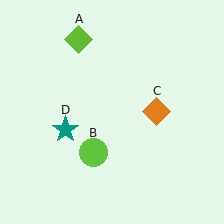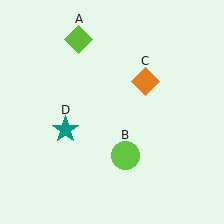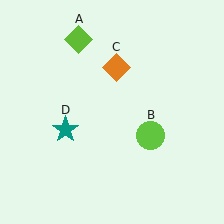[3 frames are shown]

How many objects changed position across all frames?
2 objects changed position: lime circle (object B), orange diamond (object C).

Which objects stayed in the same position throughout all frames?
Lime diamond (object A) and teal star (object D) remained stationary.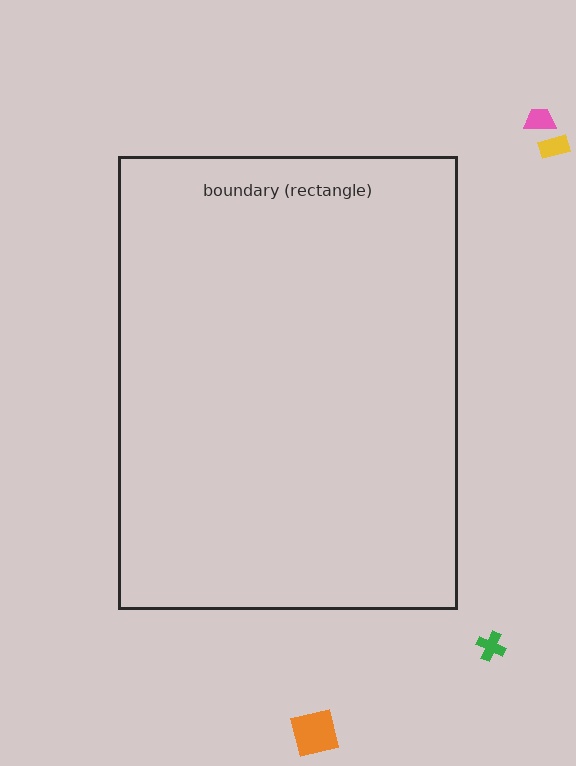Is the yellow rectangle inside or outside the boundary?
Outside.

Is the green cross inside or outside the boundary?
Outside.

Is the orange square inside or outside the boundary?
Outside.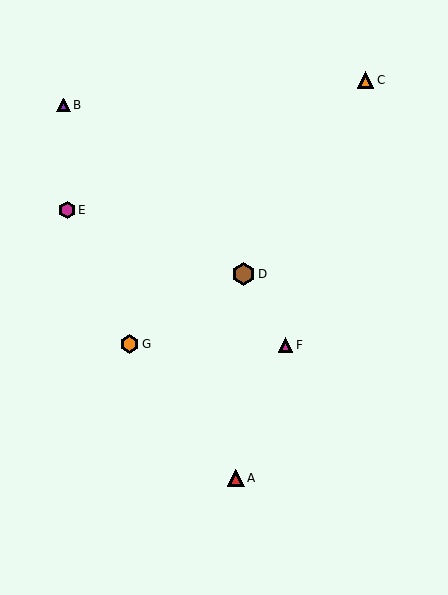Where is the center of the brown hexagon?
The center of the brown hexagon is at (244, 274).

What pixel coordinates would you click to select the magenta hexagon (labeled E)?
Click at (67, 210) to select the magenta hexagon E.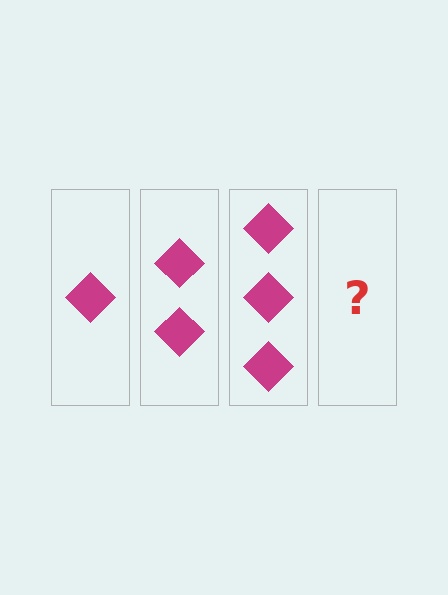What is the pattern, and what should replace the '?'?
The pattern is that each step adds one more diamond. The '?' should be 4 diamonds.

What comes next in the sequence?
The next element should be 4 diamonds.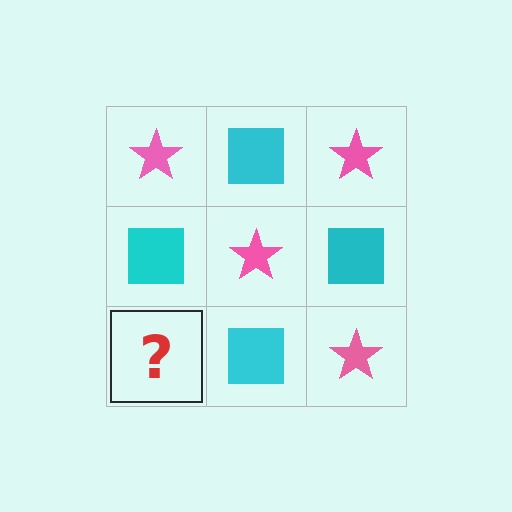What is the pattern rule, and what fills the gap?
The rule is that it alternates pink star and cyan square in a checkerboard pattern. The gap should be filled with a pink star.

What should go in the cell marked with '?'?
The missing cell should contain a pink star.